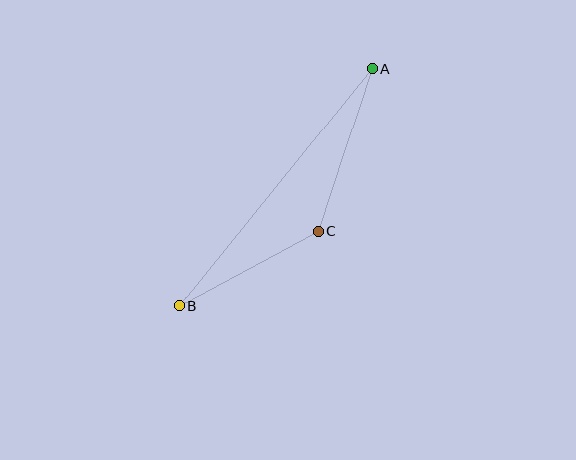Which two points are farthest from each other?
Points A and B are farthest from each other.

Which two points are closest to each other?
Points B and C are closest to each other.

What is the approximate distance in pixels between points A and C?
The distance between A and C is approximately 171 pixels.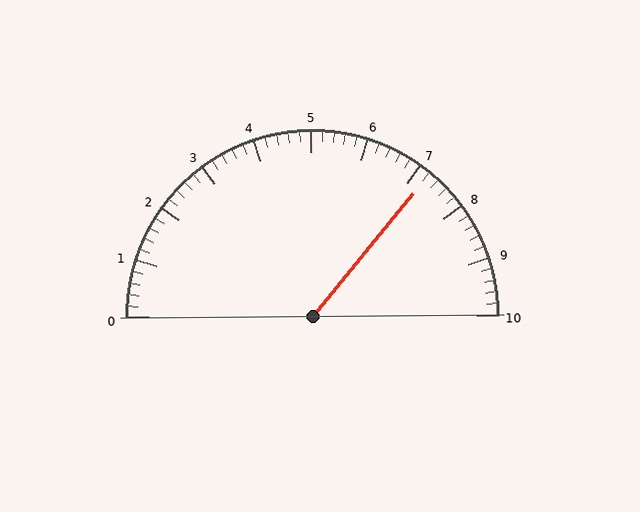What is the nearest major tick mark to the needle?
The nearest major tick mark is 7.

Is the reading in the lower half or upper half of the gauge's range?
The reading is in the upper half of the range (0 to 10).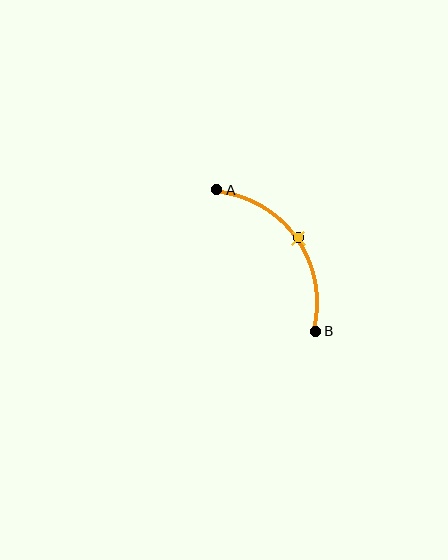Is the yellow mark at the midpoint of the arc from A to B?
Yes. The yellow mark lies on the arc at equal arc-length from both A and B — it is the arc midpoint.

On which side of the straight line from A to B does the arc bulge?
The arc bulges above and to the right of the straight line connecting A and B.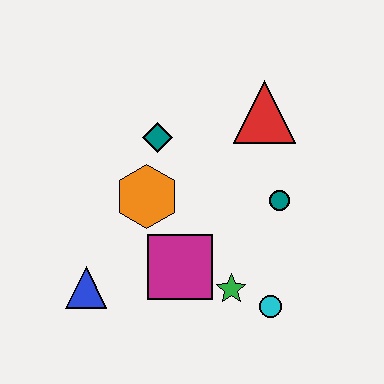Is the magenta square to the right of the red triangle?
No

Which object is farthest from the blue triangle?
The red triangle is farthest from the blue triangle.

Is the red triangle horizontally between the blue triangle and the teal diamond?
No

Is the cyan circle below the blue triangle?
Yes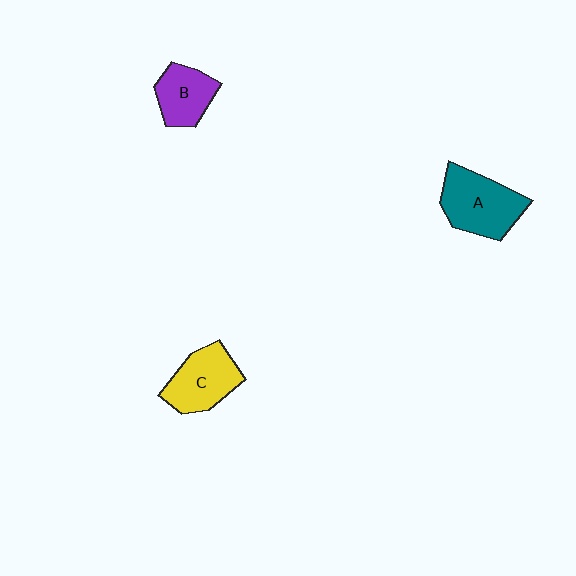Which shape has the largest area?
Shape A (teal).